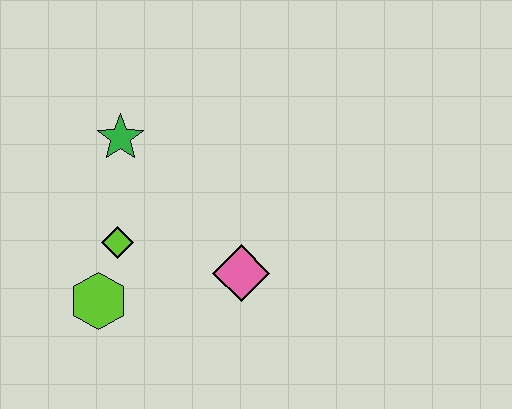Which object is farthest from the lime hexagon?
The green star is farthest from the lime hexagon.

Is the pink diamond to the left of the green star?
No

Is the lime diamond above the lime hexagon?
Yes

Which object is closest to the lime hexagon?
The lime diamond is closest to the lime hexagon.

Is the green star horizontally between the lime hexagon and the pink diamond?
Yes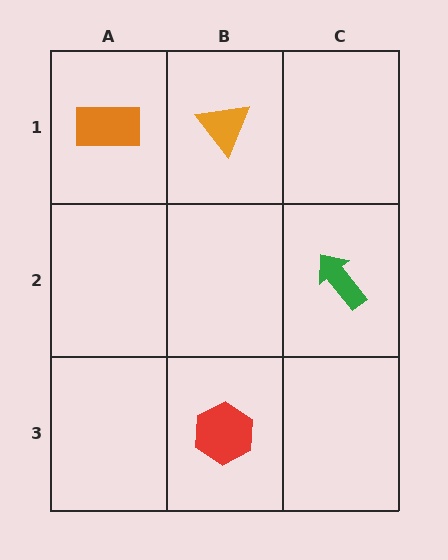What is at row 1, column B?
An orange triangle.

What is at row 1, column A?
An orange rectangle.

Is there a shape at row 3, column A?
No, that cell is empty.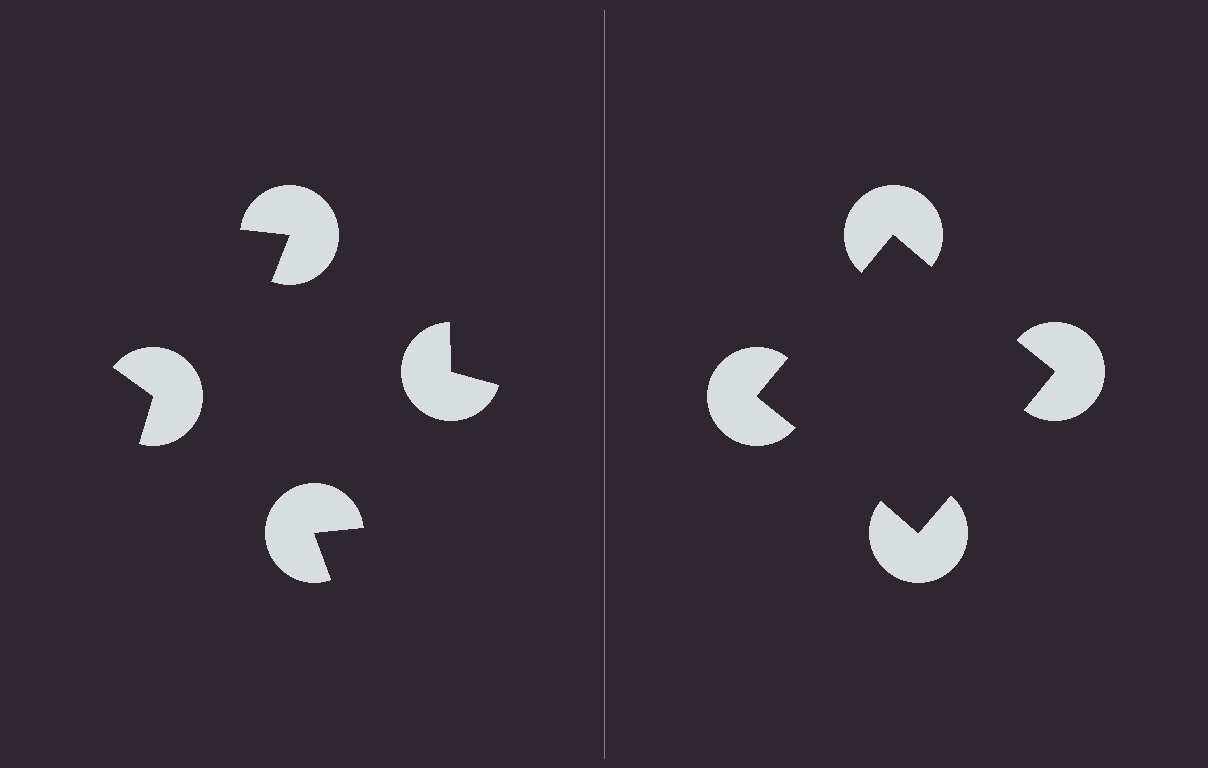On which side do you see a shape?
An illusory square appears on the right side. On the left side the wedge cuts are rotated, so no coherent shape forms.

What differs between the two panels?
The pac-man discs are positioned identically on both sides; only the wedge orientations differ. On the right they align to a square; on the left they are misaligned.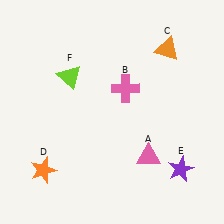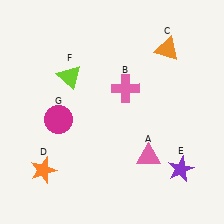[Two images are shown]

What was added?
A magenta circle (G) was added in Image 2.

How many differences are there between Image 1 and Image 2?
There is 1 difference between the two images.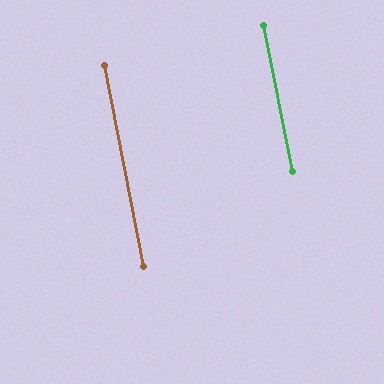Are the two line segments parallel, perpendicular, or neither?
Parallel — their directions differ by only 0.4°.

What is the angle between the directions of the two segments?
Approximately 0 degrees.